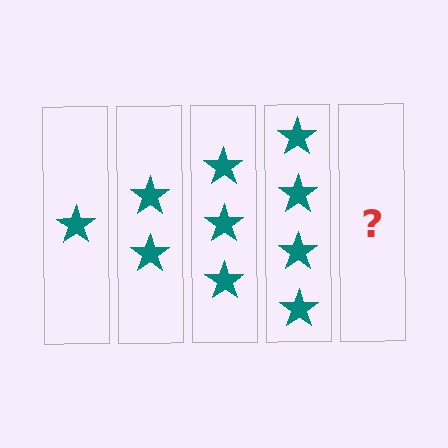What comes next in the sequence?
The next element should be 5 stars.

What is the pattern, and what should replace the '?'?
The pattern is that each step adds one more star. The '?' should be 5 stars.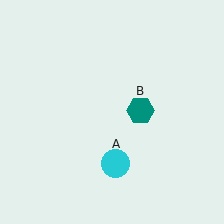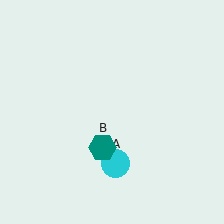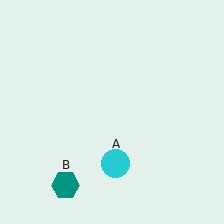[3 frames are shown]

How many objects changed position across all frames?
1 object changed position: teal hexagon (object B).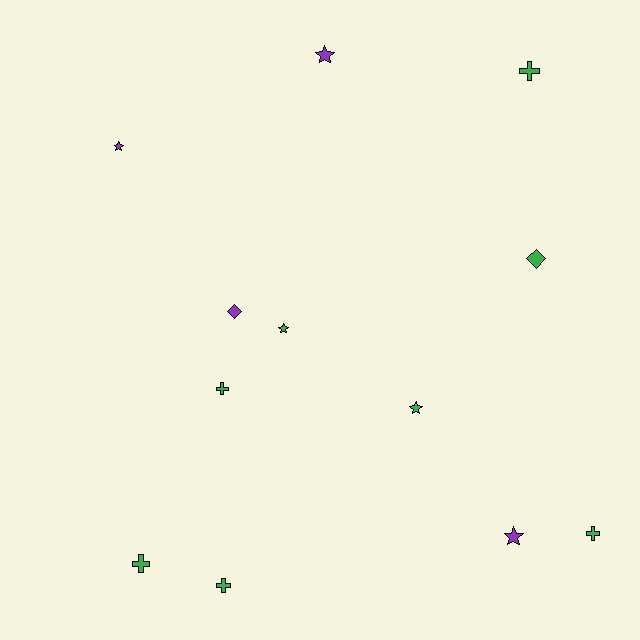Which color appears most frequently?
Green, with 8 objects.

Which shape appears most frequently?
Cross, with 5 objects.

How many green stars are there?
There are 2 green stars.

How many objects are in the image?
There are 12 objects.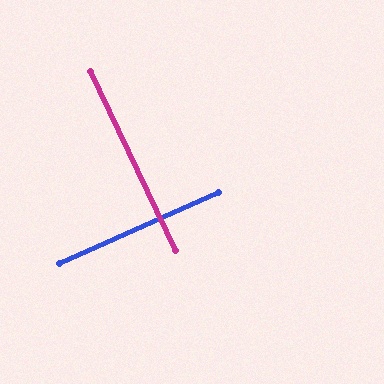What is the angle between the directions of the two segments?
Approximately 88 degrees.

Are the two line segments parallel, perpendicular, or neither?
Perpendicular — they meet at approximately 88°.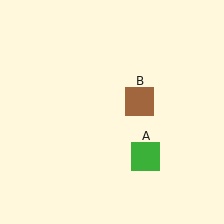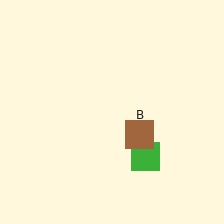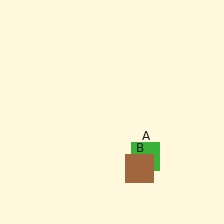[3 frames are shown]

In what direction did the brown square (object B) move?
The brown square (object B) moved down.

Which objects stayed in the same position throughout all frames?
Green square (object A) remained stationary.